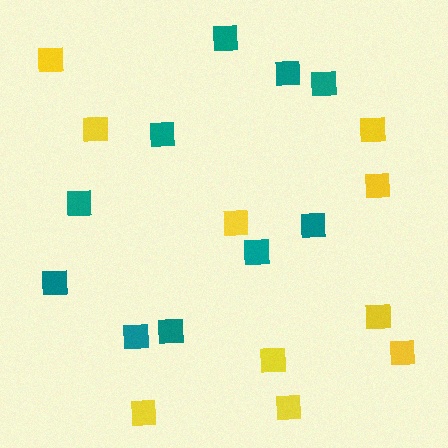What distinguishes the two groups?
There are 2 groups: one group of yellow squares (10) and one group of teal squares (10).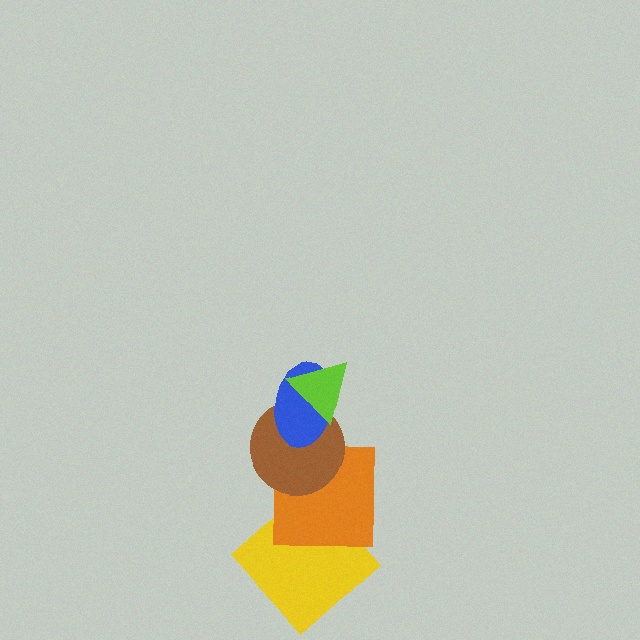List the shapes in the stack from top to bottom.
From top to bottom: the lime triangle, the blue ellipse, the brown circle, the orange square, the yellow diamond.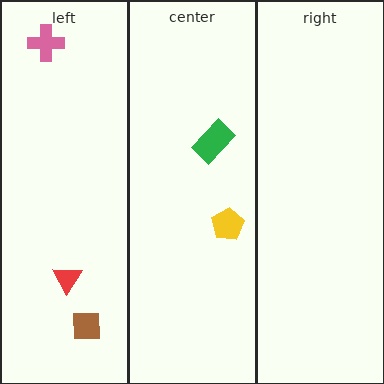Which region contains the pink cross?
The left region.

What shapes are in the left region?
The red triangle, the brown square, the pink cross.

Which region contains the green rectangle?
The center region.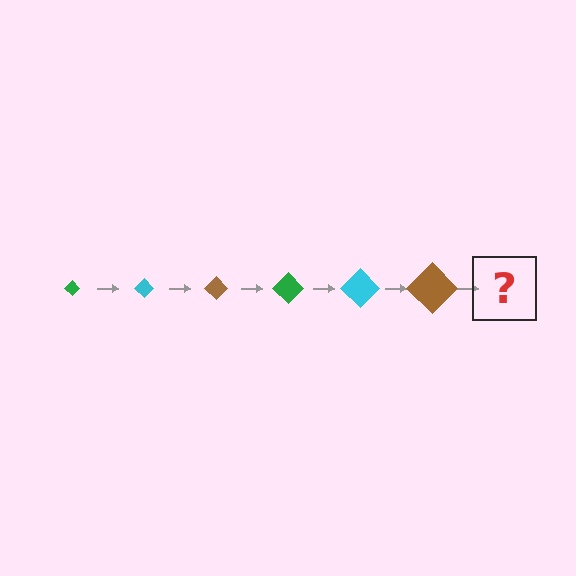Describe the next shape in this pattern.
It should be a green diamond, larger than the previous one.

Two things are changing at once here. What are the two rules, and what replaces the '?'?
The two rules are that the diamond grows larger each step and the color cycles through green, cyan, and brown. The '?' should be a green diamond, larger than the previous one.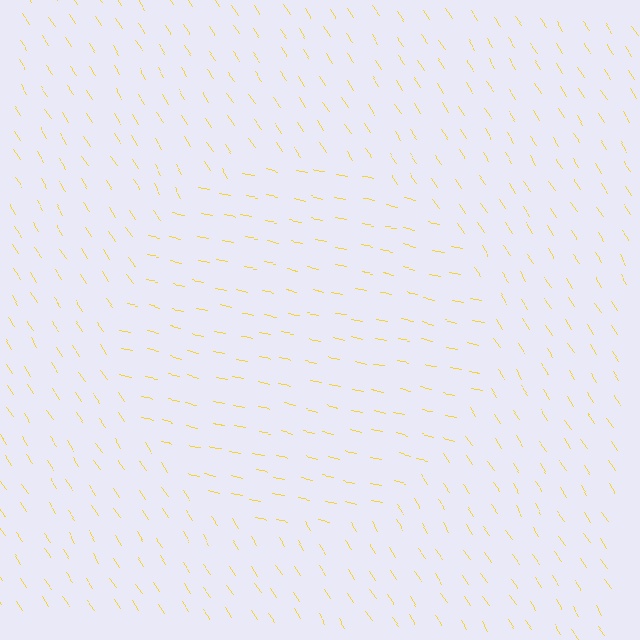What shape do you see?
I see a circle.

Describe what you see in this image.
The image is filled with small yellow line segments. A circle region in the image has lines oriented differently from the surrounding lines, creating a visible texture boundary.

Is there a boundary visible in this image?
Yes, there is a texture boundary formed by a change in line orientation.